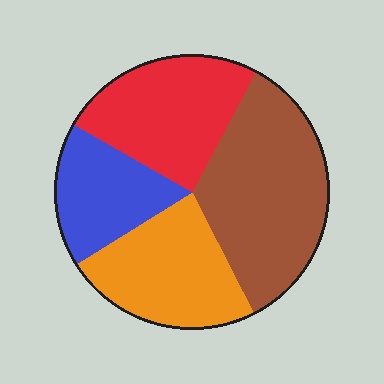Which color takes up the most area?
Brown, at roughly 35%.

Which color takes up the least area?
Blue, at roughly 15%.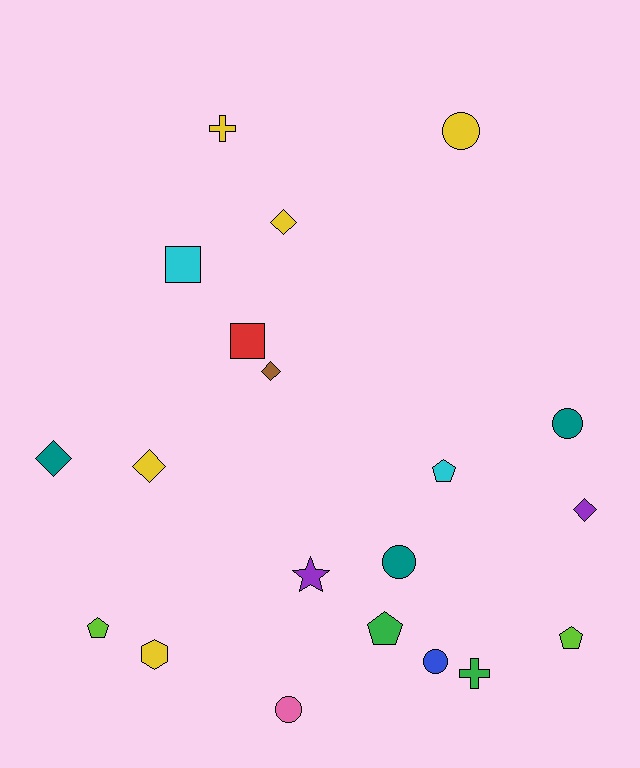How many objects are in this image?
There are 20 objects.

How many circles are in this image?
There are 5 circles.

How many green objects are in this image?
There are 2 green objects.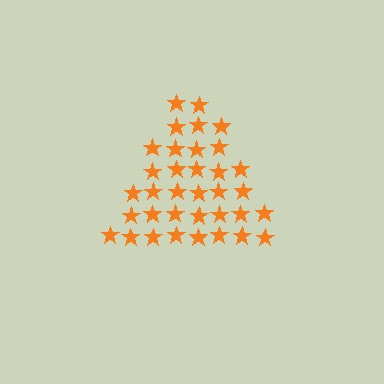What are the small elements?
The small elements are stars.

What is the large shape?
The large shape is a triangle.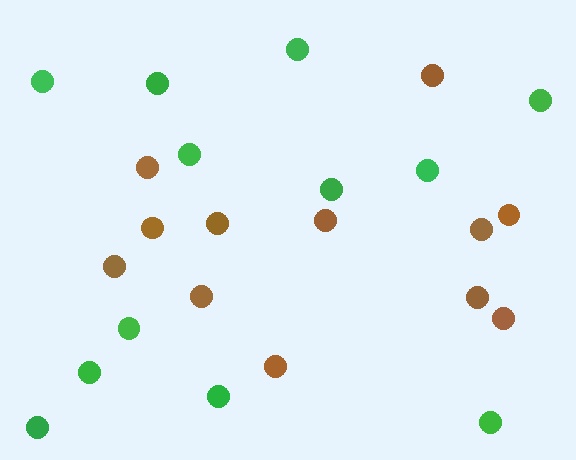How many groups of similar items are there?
There are 2 groups: one group of brown circles (12) and one group of green circles (12).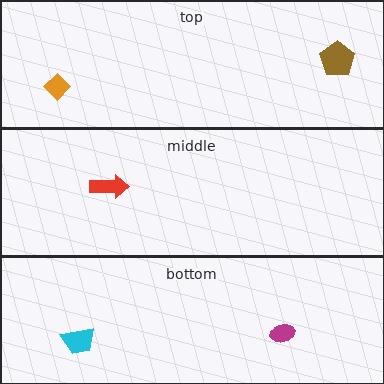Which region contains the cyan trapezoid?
The bottom region.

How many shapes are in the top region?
2.